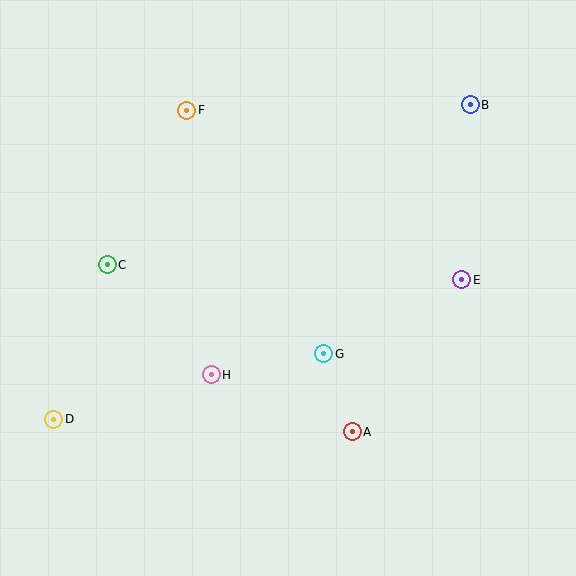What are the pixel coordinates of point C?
Point C is at (107, 265).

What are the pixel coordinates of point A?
Point A is at (352, 432).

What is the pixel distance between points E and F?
The distance between E and F is 323 pixels.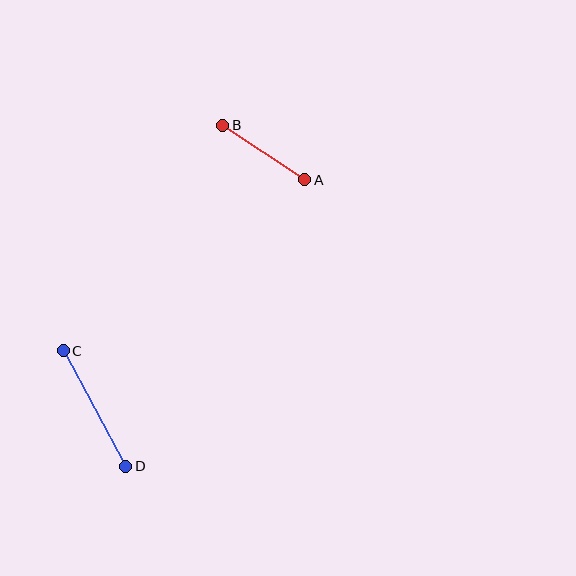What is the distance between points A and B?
The distance is approximately 98 pixels.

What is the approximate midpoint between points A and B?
The midpoint is at approximately (264, 152) pixels.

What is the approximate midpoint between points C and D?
The midpoint is at approximately (94, 408) pixels.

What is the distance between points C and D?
The distance is approximately 131 pixels.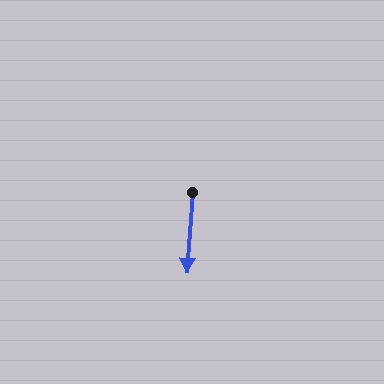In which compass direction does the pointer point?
South.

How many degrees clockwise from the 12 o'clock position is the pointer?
Approximately 184 degrees.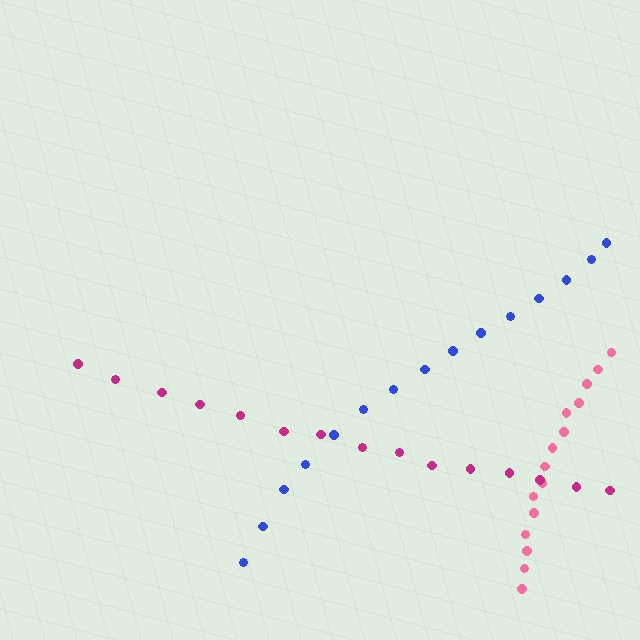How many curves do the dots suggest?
There are 3 distinct paths.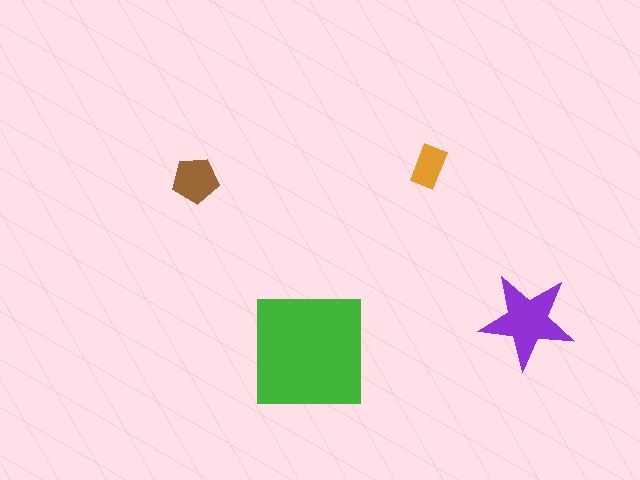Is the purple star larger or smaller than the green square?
Smaller.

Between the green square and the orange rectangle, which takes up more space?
The green square.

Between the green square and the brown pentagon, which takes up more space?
The green square.